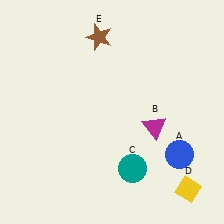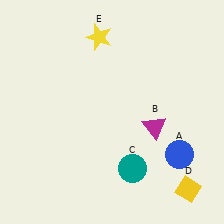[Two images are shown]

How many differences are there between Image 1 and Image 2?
There is 1 difference between the two images.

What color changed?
The star (E) changed from brown in Image 1 to yellow in Image 2.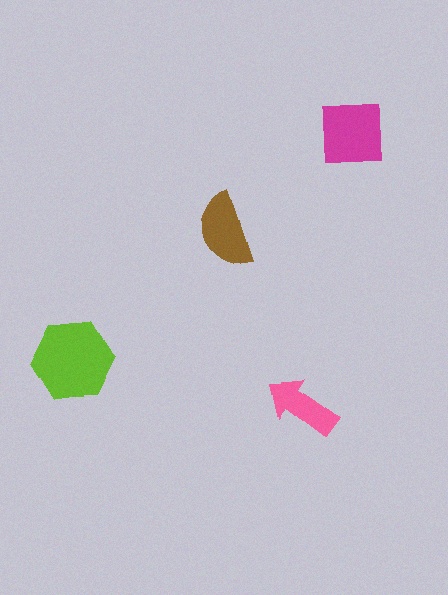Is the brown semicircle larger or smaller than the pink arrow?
Larger.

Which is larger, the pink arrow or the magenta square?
The magenta square.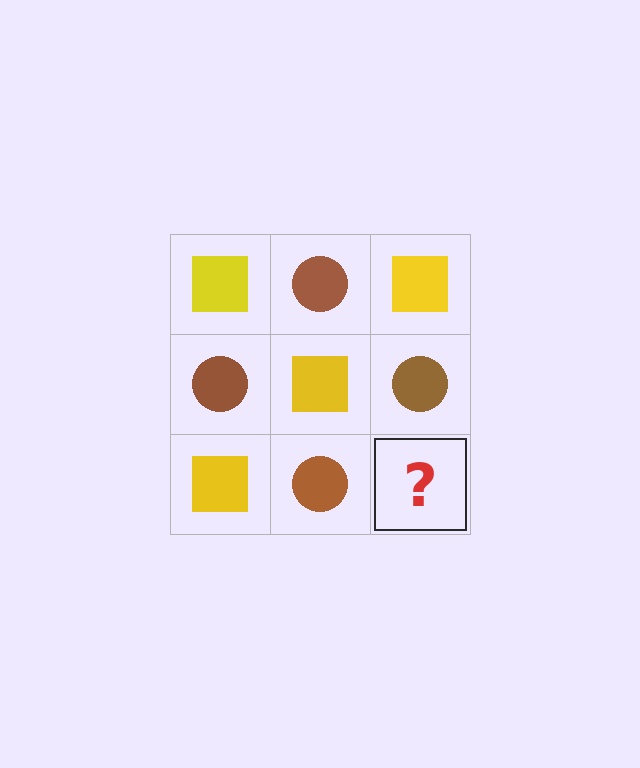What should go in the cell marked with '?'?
The missing cell should contain a yellow square.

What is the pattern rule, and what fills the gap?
The rule is that it alternates yellow square and brown circle in a checkerboard pattern. The gap should be filled with a yellow square.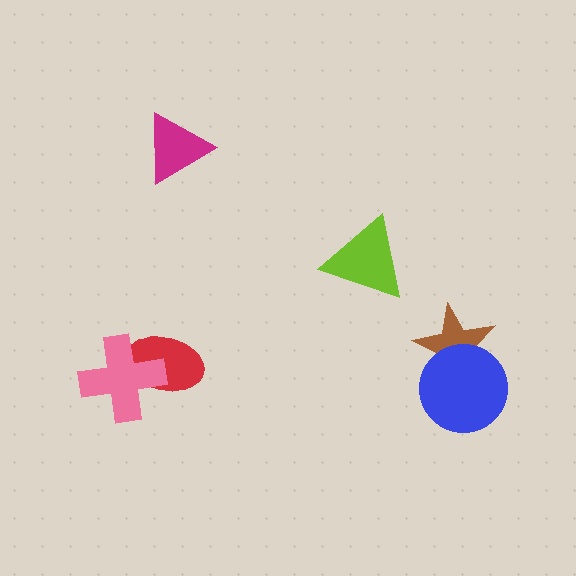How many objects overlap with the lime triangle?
0 objects overlap with the lime triangle.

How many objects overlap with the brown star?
1 object overlaps with the brown star.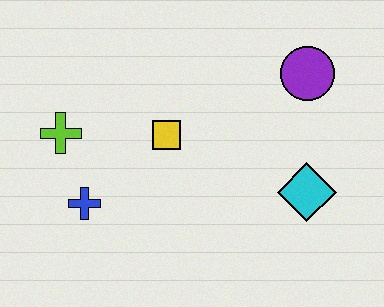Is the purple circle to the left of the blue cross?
No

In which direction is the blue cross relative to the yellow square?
The blue cross is to the left of the yellow square.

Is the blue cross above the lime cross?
No